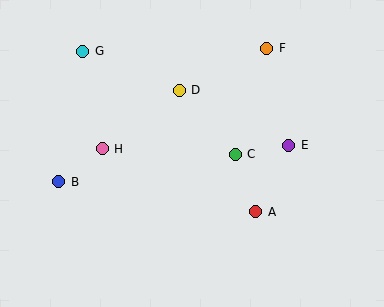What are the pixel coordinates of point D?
Point D is at (179, 90).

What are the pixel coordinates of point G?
Point G is at (83, 51).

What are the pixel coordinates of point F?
Point F is at (267, 48).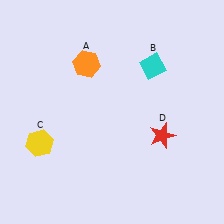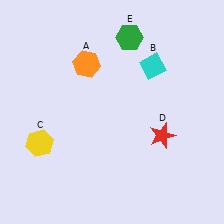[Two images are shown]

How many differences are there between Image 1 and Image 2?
There is 1 difference between the two images.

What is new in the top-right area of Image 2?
A green hexagon (E) was added in the top-right area of Image 2.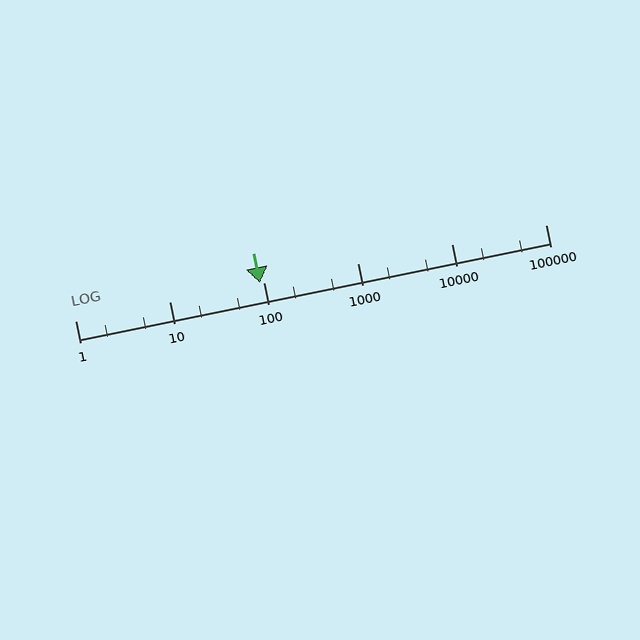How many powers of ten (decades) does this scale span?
The scale spans 5 decades, from 1 to 100000.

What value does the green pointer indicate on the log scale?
The pointer indicates approximately 93.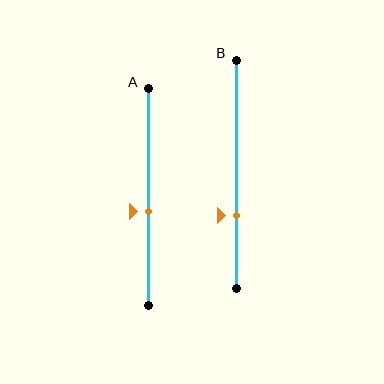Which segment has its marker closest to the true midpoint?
Segment A has its marker closest to the true midpoint.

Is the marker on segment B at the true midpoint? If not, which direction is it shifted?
No, the marker on segment B is shifted downward by about 18% of the segment length.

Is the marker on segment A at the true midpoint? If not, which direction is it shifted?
No, the marker on segment A is shifted downward by about 7% of the segment length.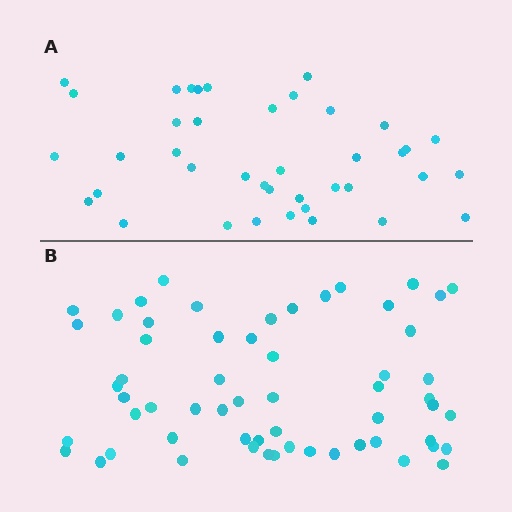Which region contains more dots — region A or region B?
Region B (the bottom region) has more dots.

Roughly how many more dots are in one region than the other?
Region B has approximately 20 more dots than region A.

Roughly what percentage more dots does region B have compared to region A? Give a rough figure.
About 50% more.